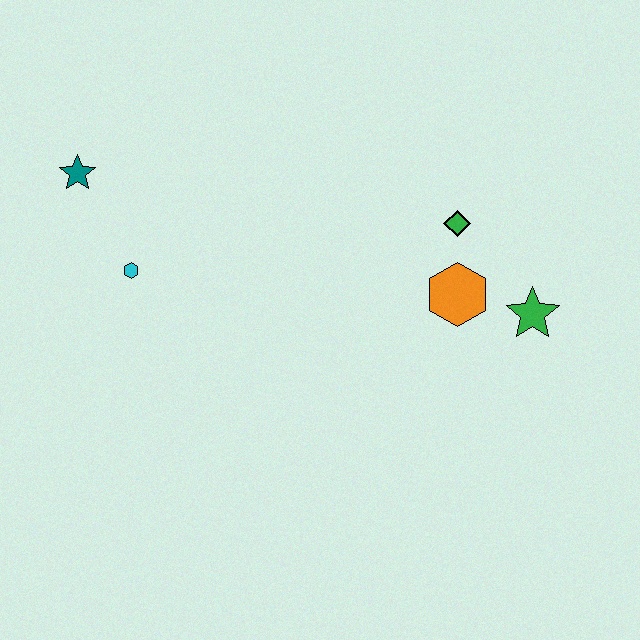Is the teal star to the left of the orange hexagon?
Yes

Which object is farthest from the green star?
The teal star is farthest from the green star.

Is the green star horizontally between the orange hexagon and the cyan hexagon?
No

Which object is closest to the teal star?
The cyan hexagon is closest to the teal star.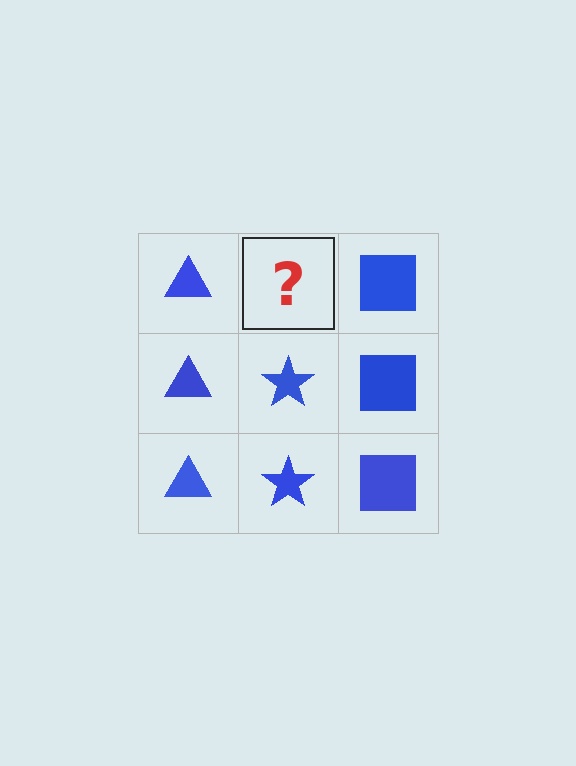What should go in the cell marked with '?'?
The missing cell should contain a blue star.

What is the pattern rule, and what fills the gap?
The rule is that each column has a consistent shape. The gap should be filled with a blue star.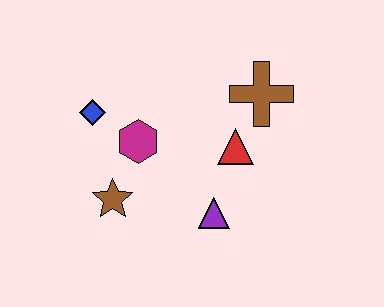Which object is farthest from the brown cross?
The brown star is farthest from the brown cross.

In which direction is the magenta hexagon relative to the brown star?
The magenta hexagon is above the brown star.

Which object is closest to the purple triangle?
The red triangle is closest to the purple triangle.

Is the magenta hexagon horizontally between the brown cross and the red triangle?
No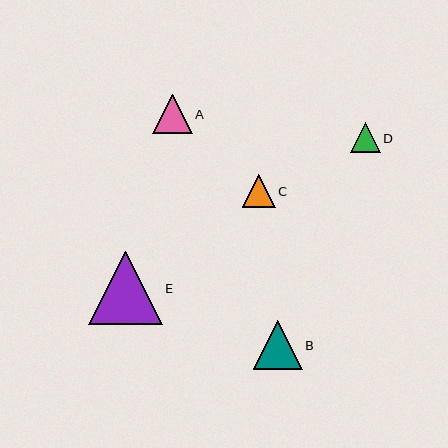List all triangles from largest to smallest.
From largest to smallest: E, B, A, C, D.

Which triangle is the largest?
Triangle E is the largest with a size of approximately 73 pixels.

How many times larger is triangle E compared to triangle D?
Triangle E is approximately 2.5 times the size of triangle D.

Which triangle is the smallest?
Triangle D is the smallest with a size of approximately 30 pixels.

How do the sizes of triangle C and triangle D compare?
Triangle C and triangle D are approximately the same size.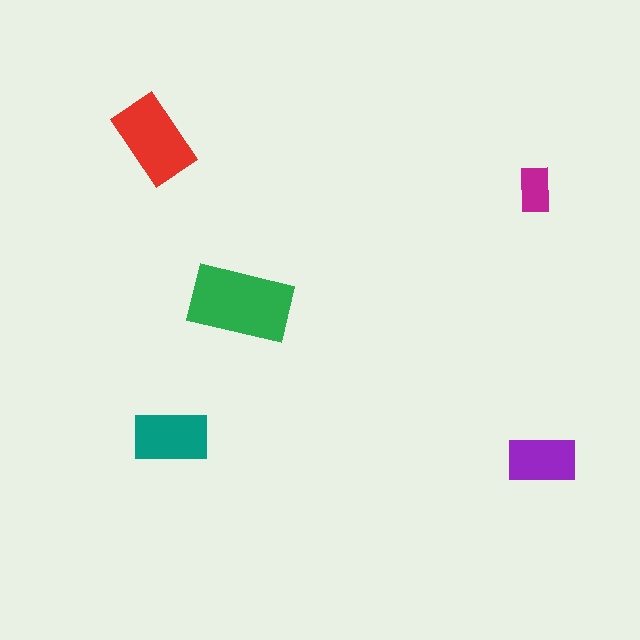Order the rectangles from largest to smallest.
the green one, the red one, the teal one, the purple one, the magenta one.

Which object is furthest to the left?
The red rectangle is leftmost.